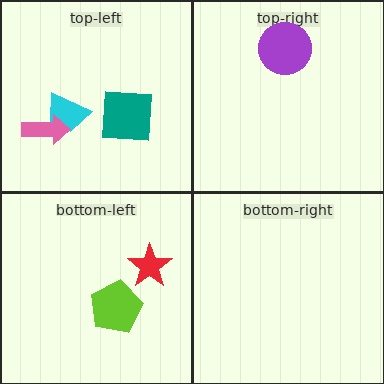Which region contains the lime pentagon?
The bottom-left region.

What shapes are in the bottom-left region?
The red star, the lime pentagon.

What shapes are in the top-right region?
The purple circle.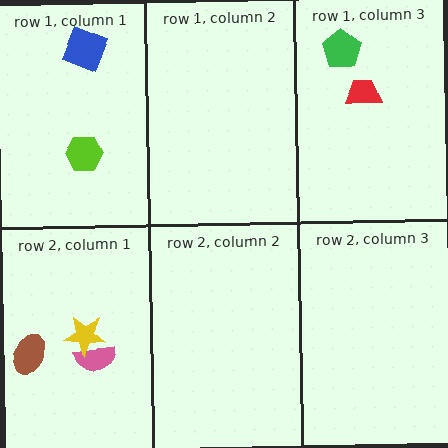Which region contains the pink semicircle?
The row 2, column 1 region.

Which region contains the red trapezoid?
The row 1, column 3 region.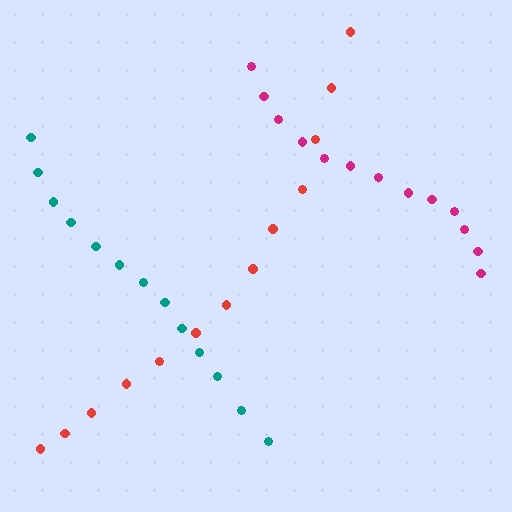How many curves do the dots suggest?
There are 3 distinct paths.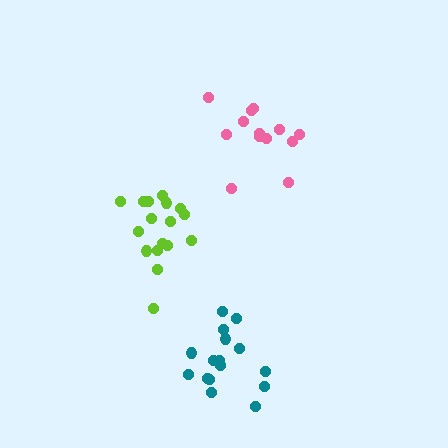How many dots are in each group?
Group 1: 16 dots, Group 2: 17 dots, Group 3: 13 dots (46 total).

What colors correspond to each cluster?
The clusters are colored: teal, lime, pink.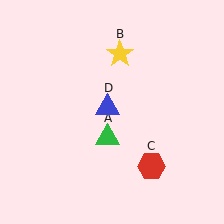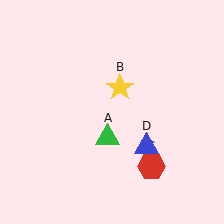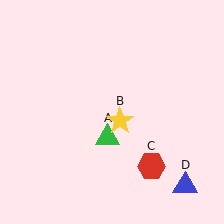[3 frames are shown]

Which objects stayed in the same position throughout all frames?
Green triangle (object A) and red hexagon (object C) remained stationary.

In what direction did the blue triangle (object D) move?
The blue triangle (object D) moved down and to the right.